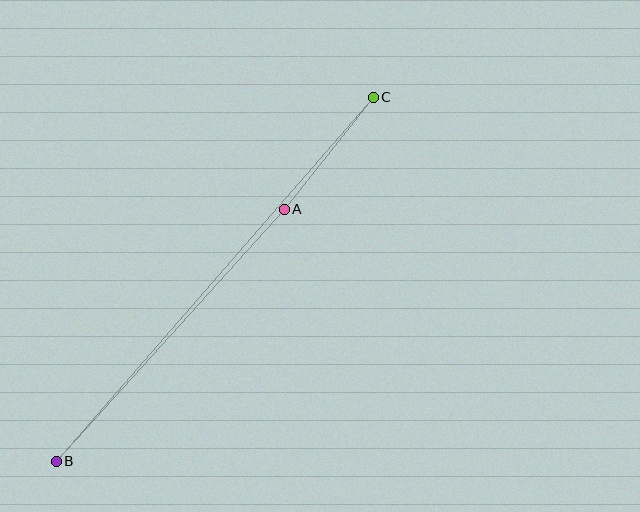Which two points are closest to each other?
Points A and C are closest to each other.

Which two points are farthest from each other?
Points B and C are farthest from each other.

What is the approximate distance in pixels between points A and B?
The distance between A and B is approximately 339 pixels.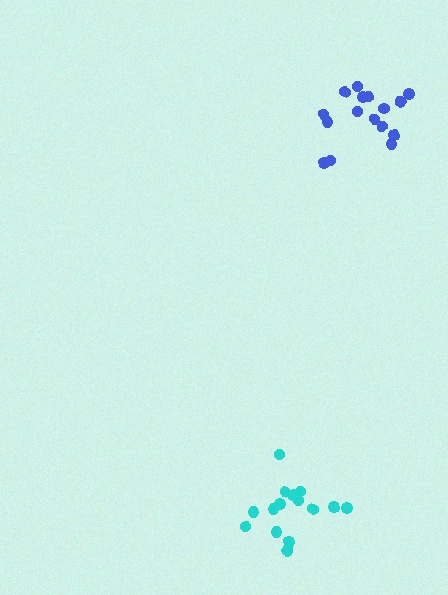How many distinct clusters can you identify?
There are 2 distinct clusters.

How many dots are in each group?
Group 1: 15 dots, Group 2: 16 dots (31 total).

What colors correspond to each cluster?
The clusters are colored: cyan, blue.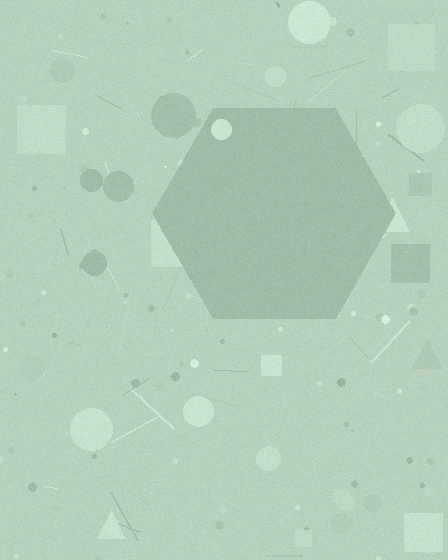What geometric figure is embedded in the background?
A hexagon is embedded in the background.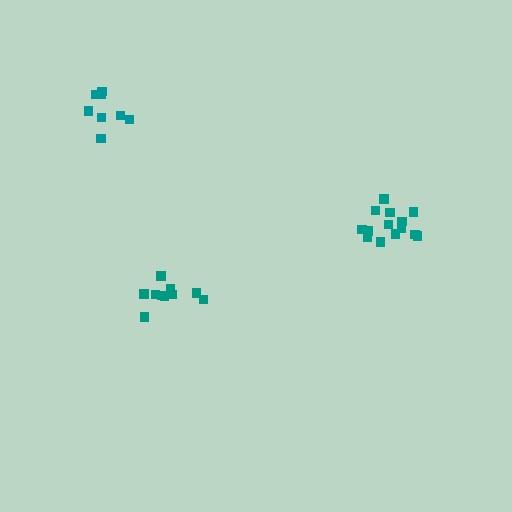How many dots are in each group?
Group 1: 10 dots, Group 2: 14 dots, Group 3: 8 dots (32 total).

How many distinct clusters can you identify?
There are 3 distinct clusters.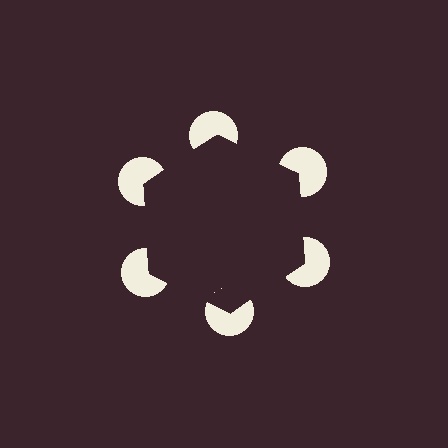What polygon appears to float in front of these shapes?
An illusory hexagon — its edges are inferred from the aligned wedge cuts in the pac-man discs, not physically drawn.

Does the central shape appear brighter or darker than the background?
It typically appears slightly darker than the background, even though no actual brightness change is drawn.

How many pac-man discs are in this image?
There are 6 — one at each vertex of the illusory hexagon.